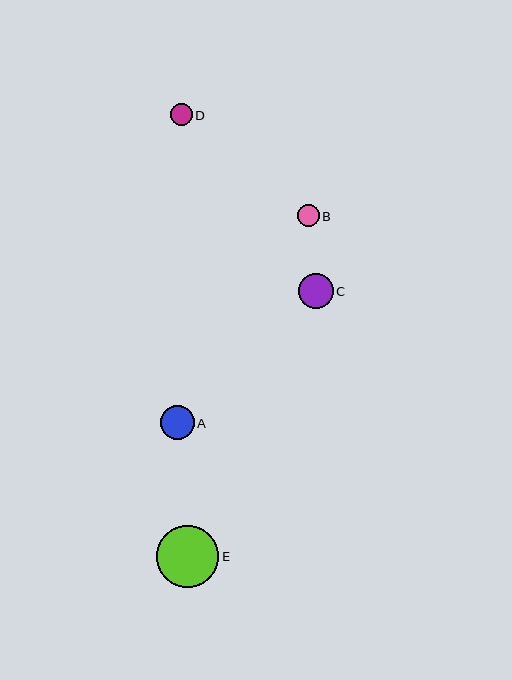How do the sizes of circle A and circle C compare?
Circle A and circle C are approximately the same size.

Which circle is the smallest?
Circle B is the smallest with a size of approximately 22 pixels.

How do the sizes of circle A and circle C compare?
Circle A and circle C are approximately the same size.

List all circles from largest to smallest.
From largest to smallest: E, A, C, D, B.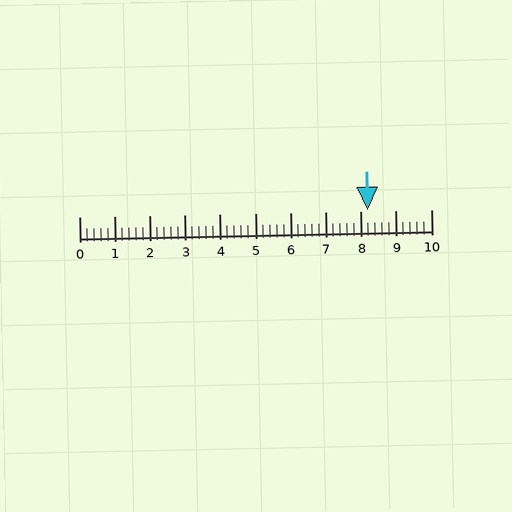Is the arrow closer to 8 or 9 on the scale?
The arrow is closer to 8.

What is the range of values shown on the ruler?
The ruler shows values from 0 to 10.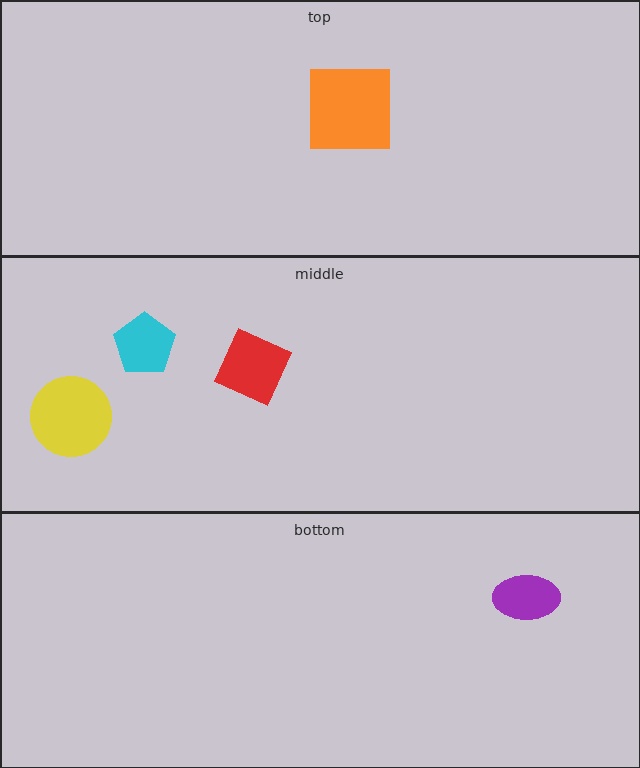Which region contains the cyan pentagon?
The middle region.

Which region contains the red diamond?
The middle region.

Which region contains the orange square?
The top region.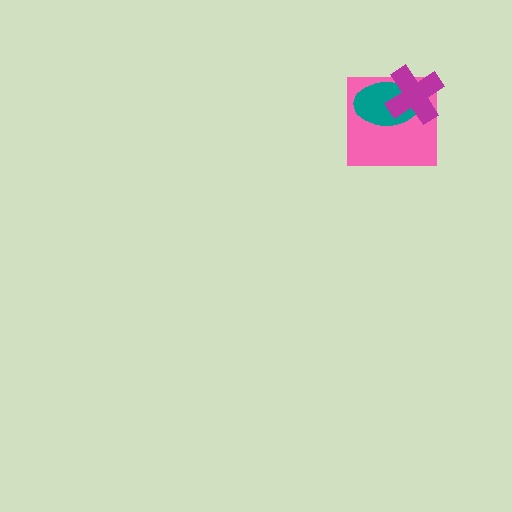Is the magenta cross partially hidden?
No, no other shape covers it.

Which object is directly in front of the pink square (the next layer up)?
The teal ellipse is directly in front of the pink square.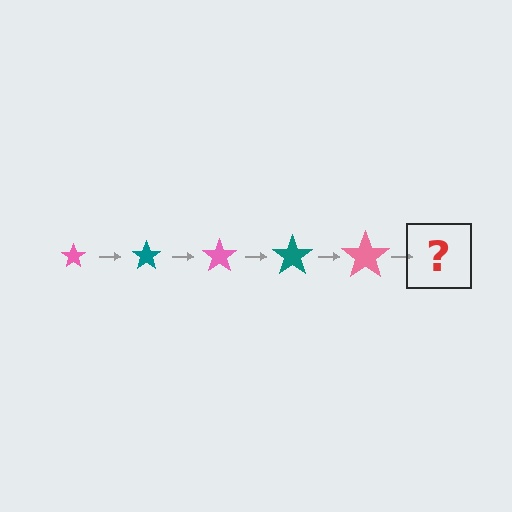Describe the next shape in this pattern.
It should be a teal star, larger than the previous one.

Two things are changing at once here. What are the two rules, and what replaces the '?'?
The two rules are that the star grows larger each step and the color cycles through pink and teal. The '?' should be a teal star, larger than the previous one.